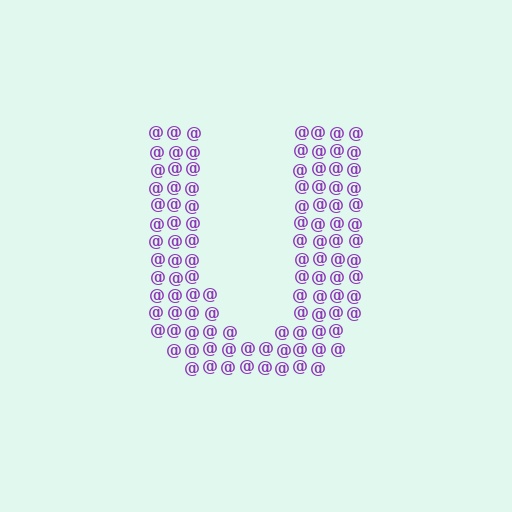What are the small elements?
The small elements are at signs.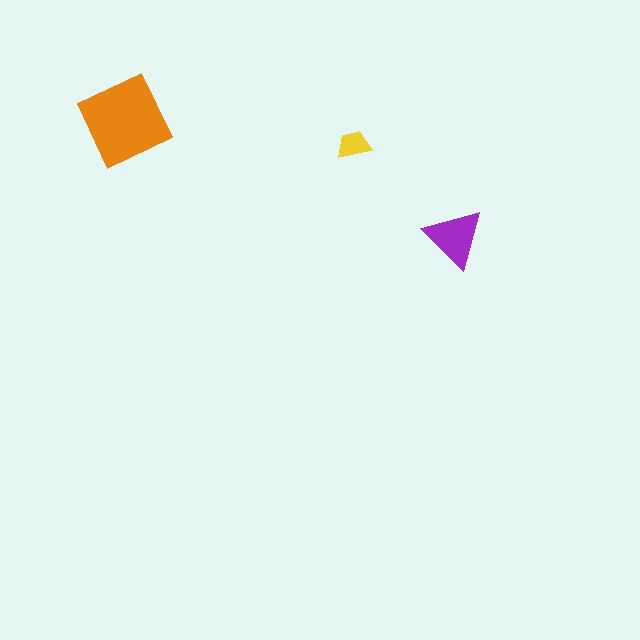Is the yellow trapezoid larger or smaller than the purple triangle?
Smaller.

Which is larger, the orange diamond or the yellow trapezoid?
The orange diamond.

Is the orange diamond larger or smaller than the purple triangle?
Larger.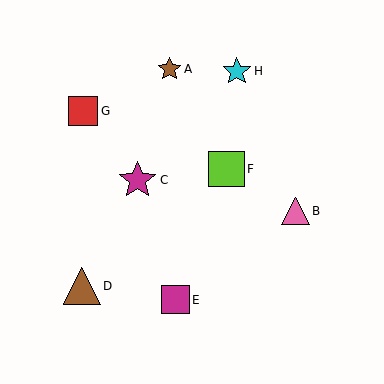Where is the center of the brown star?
The center of the brown star is at (169, 69).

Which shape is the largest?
The magenta star (labeled C) is the largest.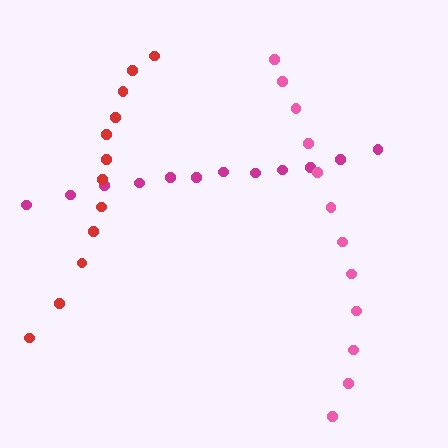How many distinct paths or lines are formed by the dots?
There are 3 distinct paths.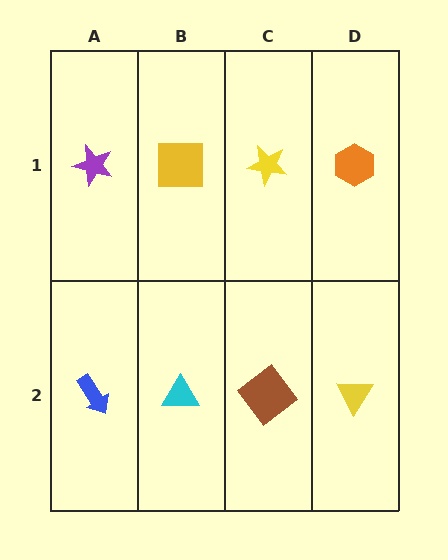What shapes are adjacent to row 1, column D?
A yellow triangle (row 2, column D), a yellow star (row 1, column C).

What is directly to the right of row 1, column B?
A yellow star.